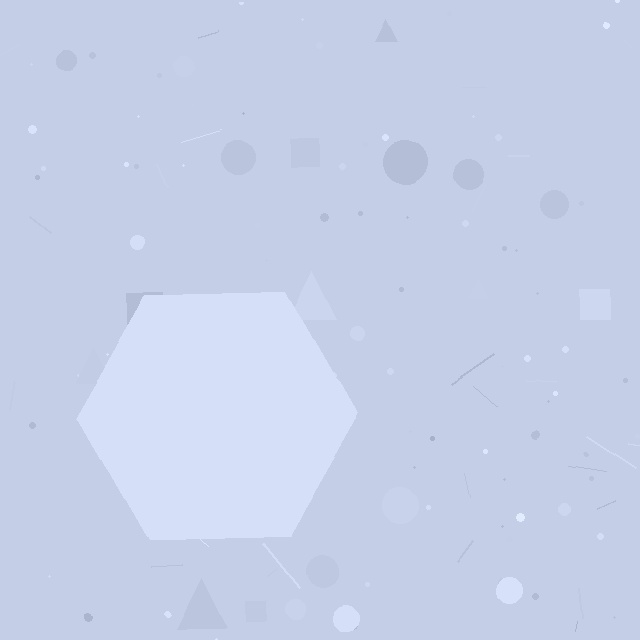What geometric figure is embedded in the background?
A hexagon is embedded in the background.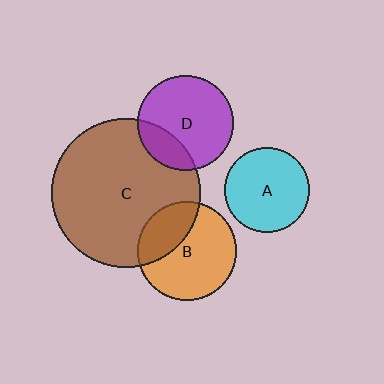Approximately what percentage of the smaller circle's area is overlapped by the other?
Approximately 20%.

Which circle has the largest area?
Circle C (brown).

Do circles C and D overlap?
Yes.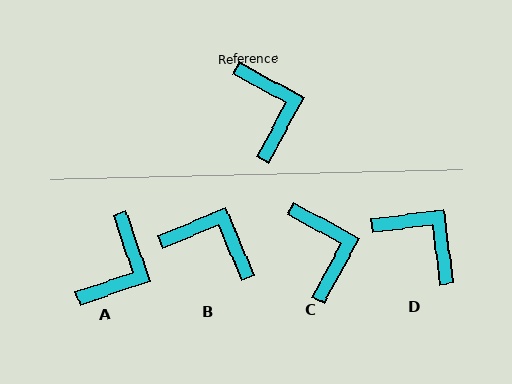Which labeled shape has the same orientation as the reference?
C.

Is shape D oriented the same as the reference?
No, it is off by about 36 degrees.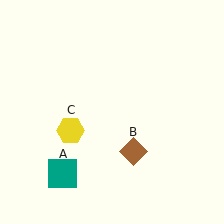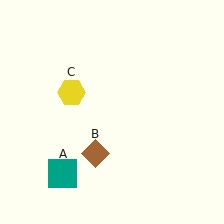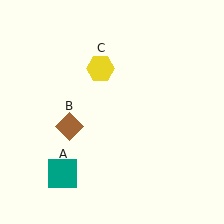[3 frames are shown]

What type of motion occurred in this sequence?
The brown diamond (object B), yellow hexagon (object C) rotated clockwise around the center of the scene.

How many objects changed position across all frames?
2 objects changed position: brown diamond (object B), yellow hexagon (object C).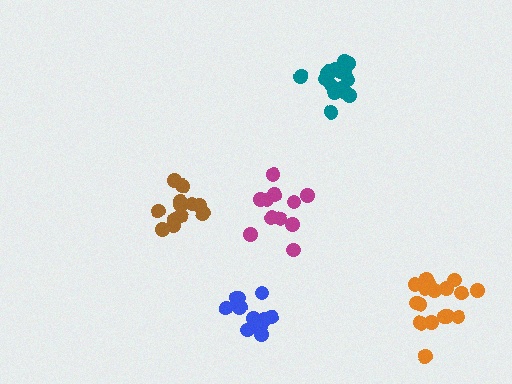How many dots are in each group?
Group 1: 11 dots, Group 2: 13 dots, Group 3: 17 dots, Group 4: 11 dots, Group 5: 17 dots (69 total).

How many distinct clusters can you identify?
There are 5 distinct clusters.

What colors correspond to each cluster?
The clusters are colored: blue, brown, teal, magenta, orange.